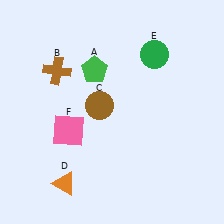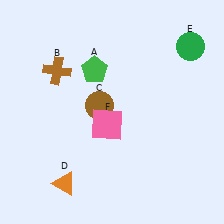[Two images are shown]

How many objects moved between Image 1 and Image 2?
2 objects moved between the two images.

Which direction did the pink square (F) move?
The pink square (F) moved right.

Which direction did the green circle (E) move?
The green circle (E) moved right.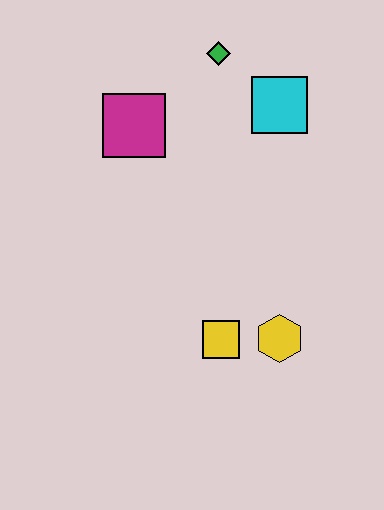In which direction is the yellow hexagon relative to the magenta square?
The yellow hexagon is below the magenta square.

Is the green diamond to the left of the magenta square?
No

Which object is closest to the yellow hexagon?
The yellow square is closest to the yellow hexagon.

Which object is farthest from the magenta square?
The yellow hexagon is farthest from the magenta square.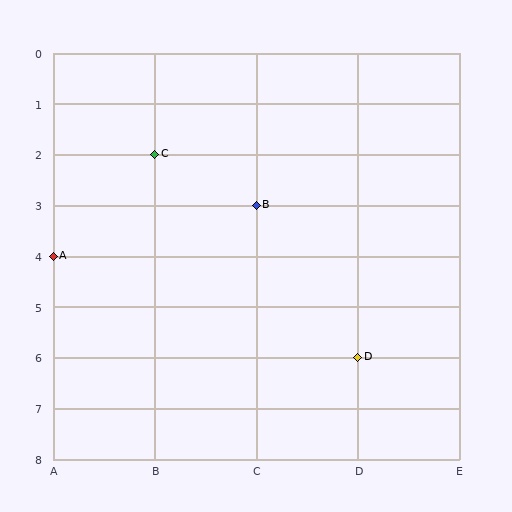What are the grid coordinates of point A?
Point A is at grid coordinates (A, 4).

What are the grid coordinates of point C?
Point C is at grid coordinates (B, 2).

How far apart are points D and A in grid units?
Points D and A are 3 columns and 2 rows apart (about 3.6 grid units diagonally).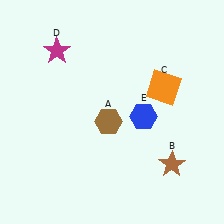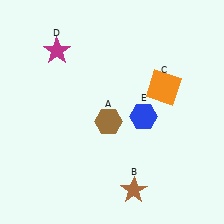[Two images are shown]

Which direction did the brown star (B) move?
The brown star (B) moved left.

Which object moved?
The brown star (B) moved left.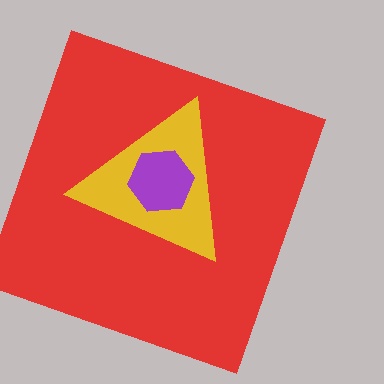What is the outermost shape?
The red square.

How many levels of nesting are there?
3.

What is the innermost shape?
The purple hexagon.